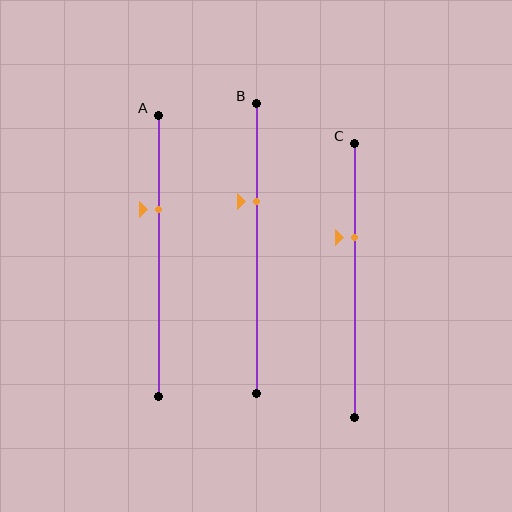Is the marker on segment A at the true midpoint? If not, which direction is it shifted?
No, the marker on segment A is shifted upward by about 17% of the segment length.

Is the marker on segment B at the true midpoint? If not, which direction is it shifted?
No, the marker on segment B is shifted upward by about 16% of the segment length.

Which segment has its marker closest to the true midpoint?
Segment C has its marker closest to the true midpoint.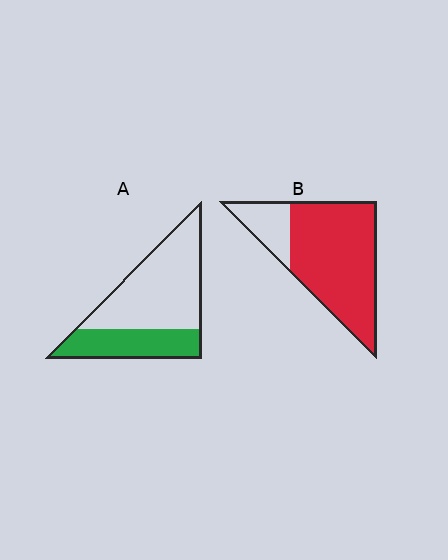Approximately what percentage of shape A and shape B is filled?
A is approximately 35% and B is approximately 80%.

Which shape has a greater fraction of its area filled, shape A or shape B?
Shape B.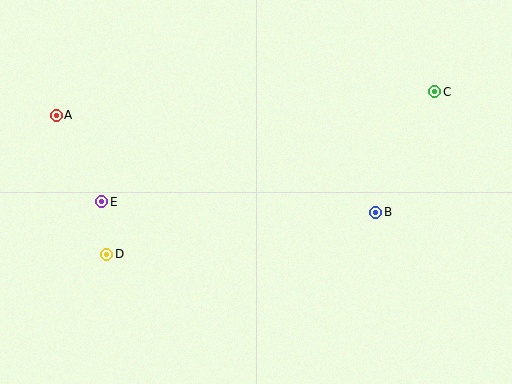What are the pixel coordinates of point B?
Point B is at (376, 212).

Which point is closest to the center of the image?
Point B at (376, 212) is closest to the center.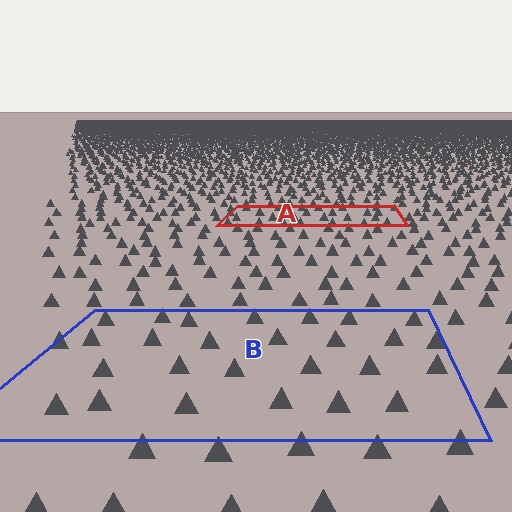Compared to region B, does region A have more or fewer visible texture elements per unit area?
Region A has more texture elements per unit area — they are packed more densely because it is farther away.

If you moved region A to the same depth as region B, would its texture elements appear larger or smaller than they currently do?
They would appear larger. At a closer depth, the same texture elements are projected at a bigger on-screen size.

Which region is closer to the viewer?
Region B is closer. The texture elements there are larger and more spread out.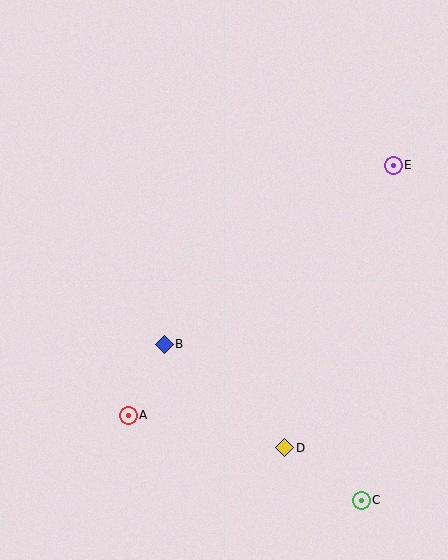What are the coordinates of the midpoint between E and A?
The midpoint between E and A is at (261, 290).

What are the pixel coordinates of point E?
Point E is at (393, 165).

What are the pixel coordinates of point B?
Point B is at (164, 344).